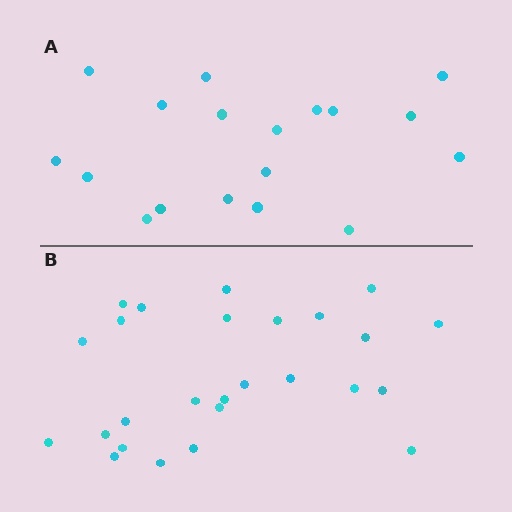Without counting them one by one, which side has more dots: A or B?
Region B (the bottom region) has more dots.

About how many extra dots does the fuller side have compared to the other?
Region B has roughly 8 or so more dots than region A.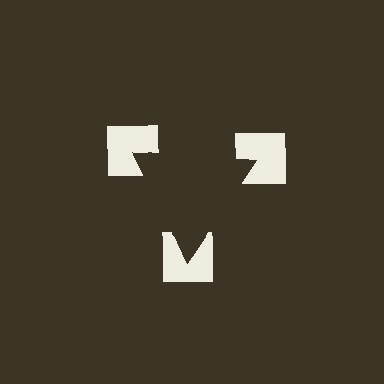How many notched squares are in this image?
There are 3 — one at each vertex of the illusory triangle.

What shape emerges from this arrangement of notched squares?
An illusory triangle — its edges are inferred from the aligned wedge cuts in the notched squares, not physically drawn.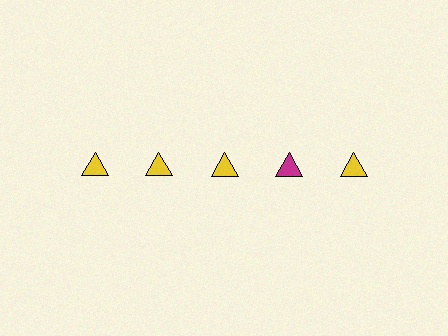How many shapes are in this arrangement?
There are 5 shapes arranged in a grid pattern.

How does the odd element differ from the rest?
It has a different color: magenta instead of yellow.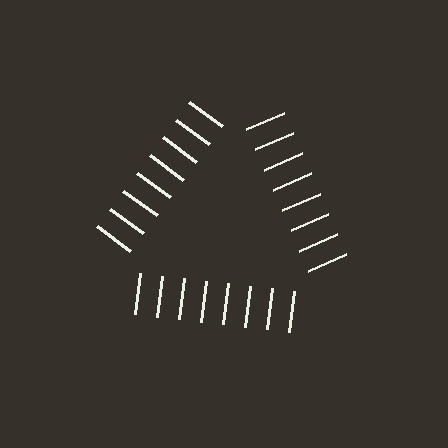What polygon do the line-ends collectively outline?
An illusory triangle — the line segments terminate on its edges but no continuous stroke is drawn.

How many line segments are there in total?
24 — 8 along each of the 3 edges.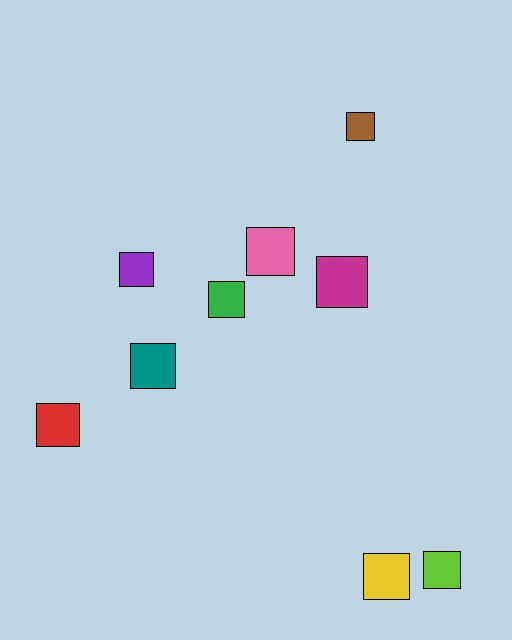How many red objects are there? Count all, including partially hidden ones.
There is 1 red object.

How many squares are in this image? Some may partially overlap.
There are 9 squares.